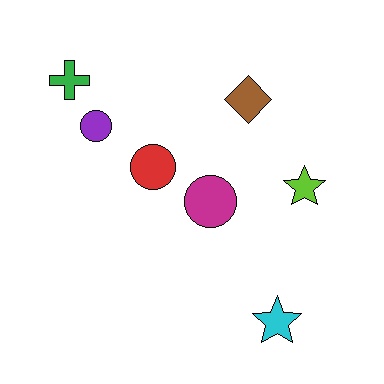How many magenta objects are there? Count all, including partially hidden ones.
There is 1 magenta object.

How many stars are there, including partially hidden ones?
There are 2 stars.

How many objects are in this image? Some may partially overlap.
There are 7 objects.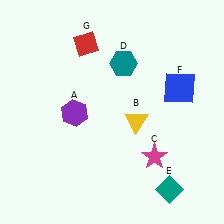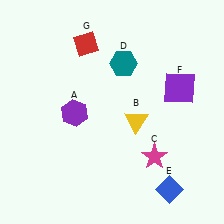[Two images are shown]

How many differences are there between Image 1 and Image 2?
There are 2 differences between the two images.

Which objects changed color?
E changed from teal to blue. F changed from blue to purple.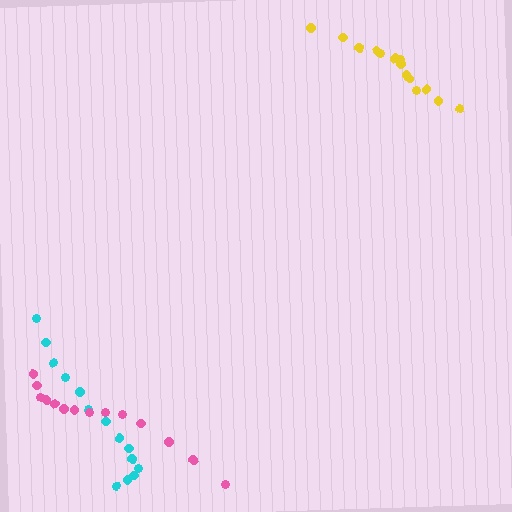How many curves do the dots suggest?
There are 3 distinct paths.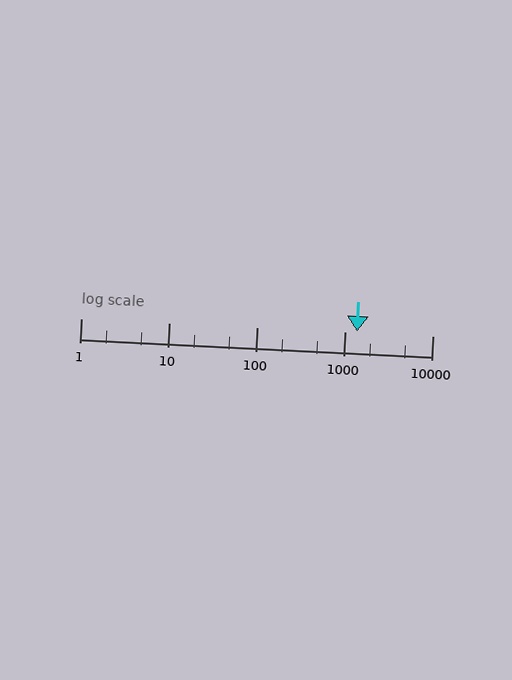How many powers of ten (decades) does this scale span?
The scale spans 4 decades, from 1 to 10000.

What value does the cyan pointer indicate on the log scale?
The pointer indicates approximately 1400.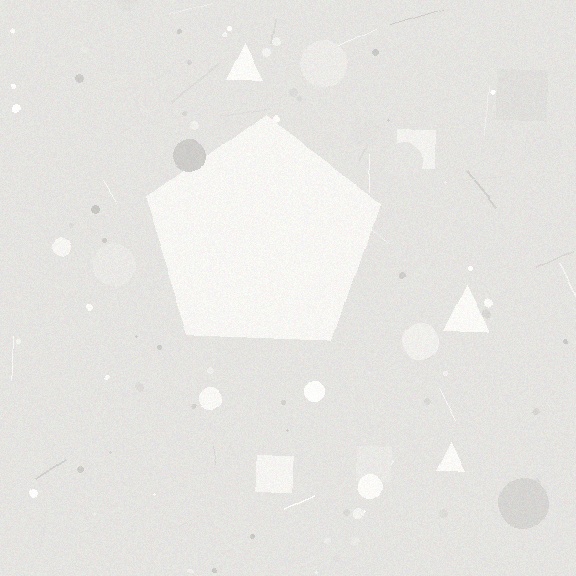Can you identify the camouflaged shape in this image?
The camouflaged shape is a pentagon.